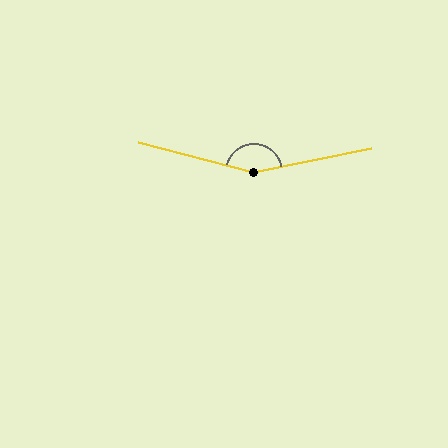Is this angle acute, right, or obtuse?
It is obtuse.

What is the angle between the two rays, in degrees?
Approximately 154 degrees.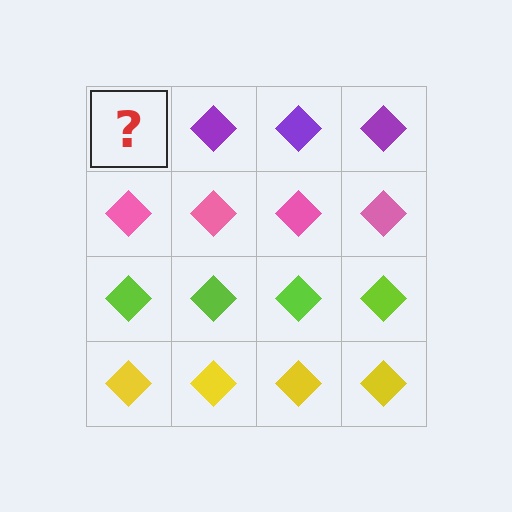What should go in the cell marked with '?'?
The missing cell should contain a purple diamond.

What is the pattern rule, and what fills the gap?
The rule is that each row has a consistent color. The gap should be filled with a purple diamond.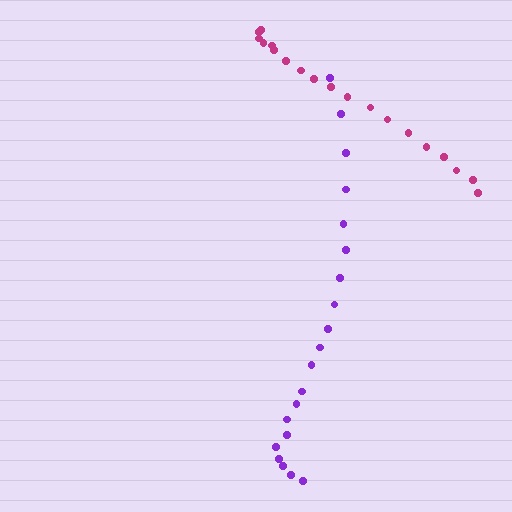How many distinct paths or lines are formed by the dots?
There are 2 distinct paths.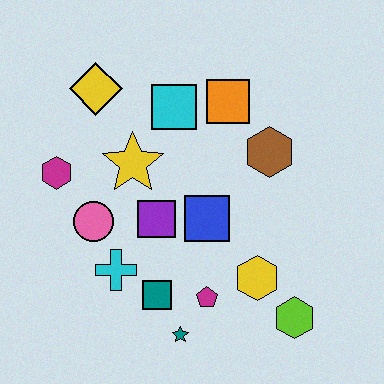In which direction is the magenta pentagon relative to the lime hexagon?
The magenta pentagon is to the left of the lime hexagon.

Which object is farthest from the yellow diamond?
The lime hexagon is farthest from the yellow diamond.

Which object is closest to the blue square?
The purple square is closest to the blue square.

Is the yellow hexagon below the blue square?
Yes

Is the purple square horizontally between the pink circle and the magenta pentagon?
Yes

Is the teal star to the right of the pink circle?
Yes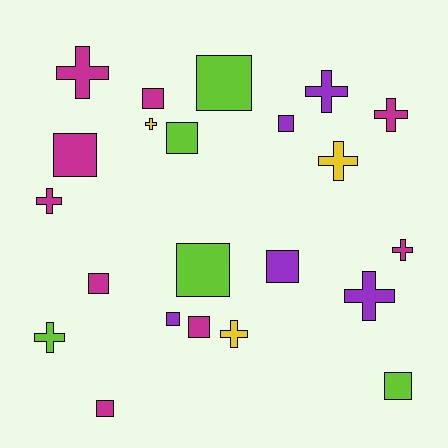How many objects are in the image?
There are 22 objects.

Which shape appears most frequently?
Square, with 12 objects.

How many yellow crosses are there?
There are 3 yellow crosses.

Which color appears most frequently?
Magenta, with 9 objects.